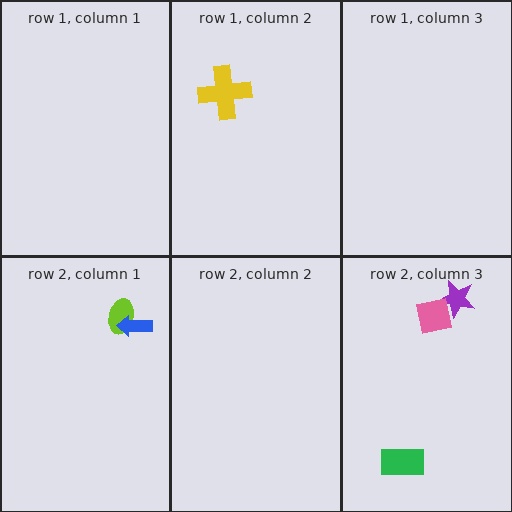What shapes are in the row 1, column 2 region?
The yellow cross.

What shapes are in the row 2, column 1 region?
The lime ellipse, the blue arrow.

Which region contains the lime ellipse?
The row 2, column 1 region.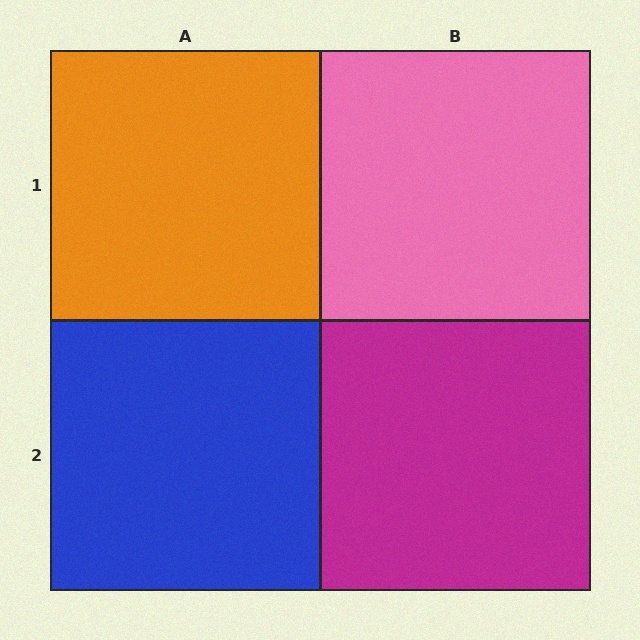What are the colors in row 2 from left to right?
Blue, magenta.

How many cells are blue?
1 cell is blue.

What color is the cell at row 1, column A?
Orange.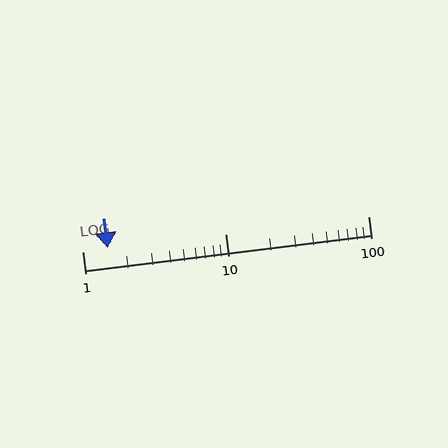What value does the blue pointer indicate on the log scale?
The pointer indicates approximately 1.5.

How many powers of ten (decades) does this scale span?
The scale spans 2 decades, from 1 to 100.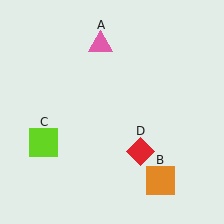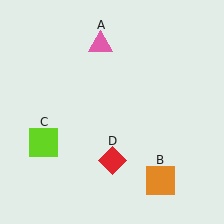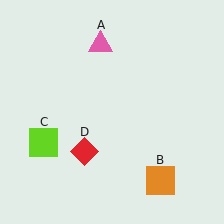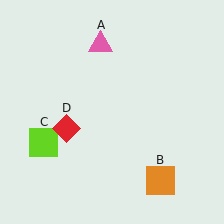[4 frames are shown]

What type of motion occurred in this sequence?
The red diamond (object D) rotated clockwise around the center of the scene.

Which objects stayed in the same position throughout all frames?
Pink triangle (object A) and orange square (object B) and lime square (object C) remained stationary.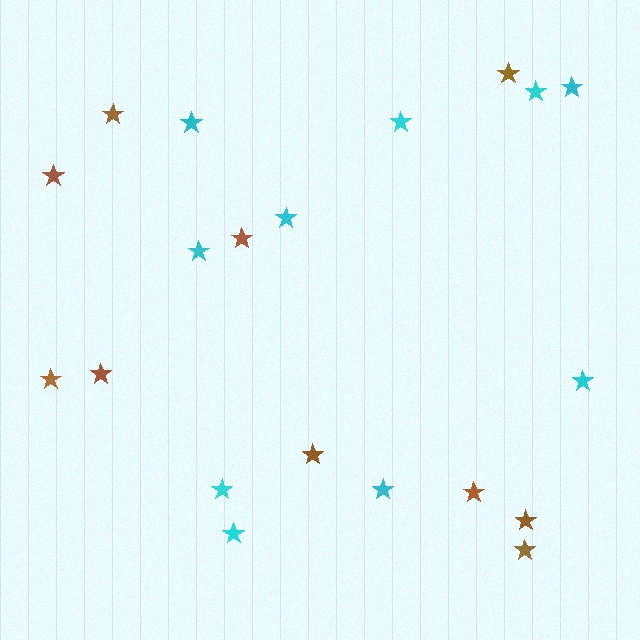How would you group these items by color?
There are 2 groups: one group of cyan stars (10) and one group of brown stars (10).